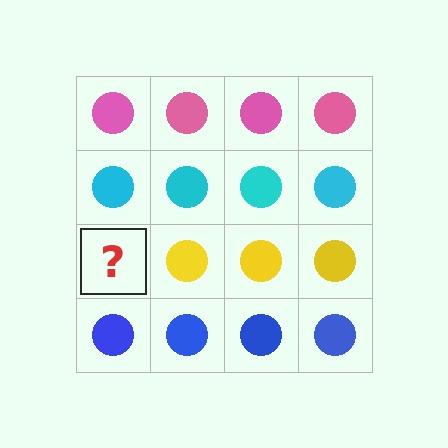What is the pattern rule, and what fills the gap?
The rule is that each row has a consistent color. The gap should be filled with a yellow circle.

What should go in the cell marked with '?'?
The missing cell should contain a yellow circle.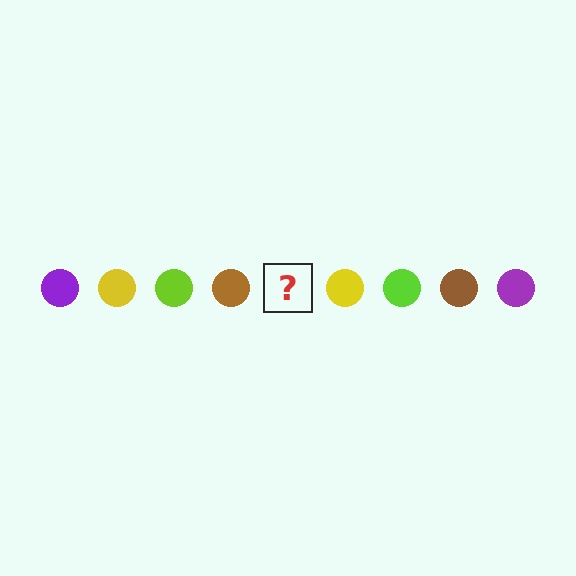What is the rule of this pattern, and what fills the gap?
The rule is that the pattern cycles through purple, yellow, lime, brown circles. The gap should be filled with a purple circle.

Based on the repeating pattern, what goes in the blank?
The blank should be a purple circle.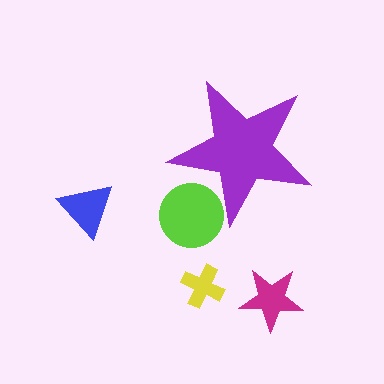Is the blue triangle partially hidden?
No, the blue triangle is fully visible.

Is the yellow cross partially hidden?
No, the yellow cross is fully visible.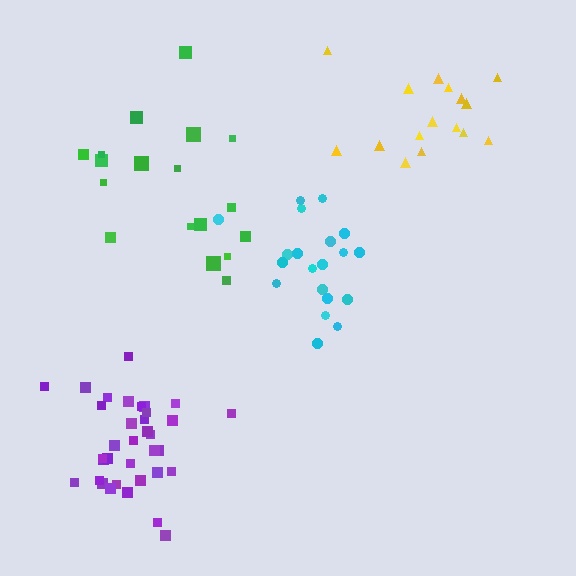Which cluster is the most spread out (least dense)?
Green.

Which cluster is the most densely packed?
Purple.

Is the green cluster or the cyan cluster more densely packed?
Cyan.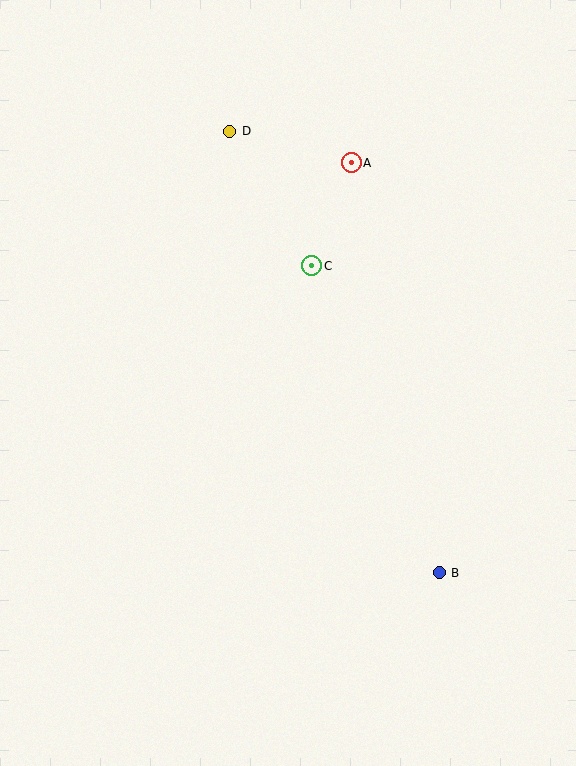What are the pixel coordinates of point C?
Point C is at (312, 266).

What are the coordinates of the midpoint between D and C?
The midpoint between D and C is at (271, 199).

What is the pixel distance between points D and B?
The distance between D and B is 488 pixels.